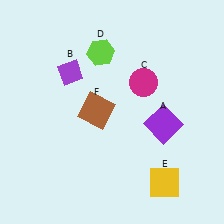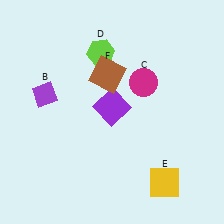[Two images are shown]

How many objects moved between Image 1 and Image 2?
3 objects moved between the two images.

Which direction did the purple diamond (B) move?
The purple diamond (B) moved left.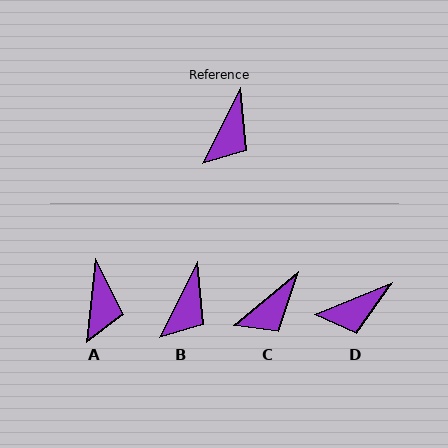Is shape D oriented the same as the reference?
No, it is off by about 41 degrees.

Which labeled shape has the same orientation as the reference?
B.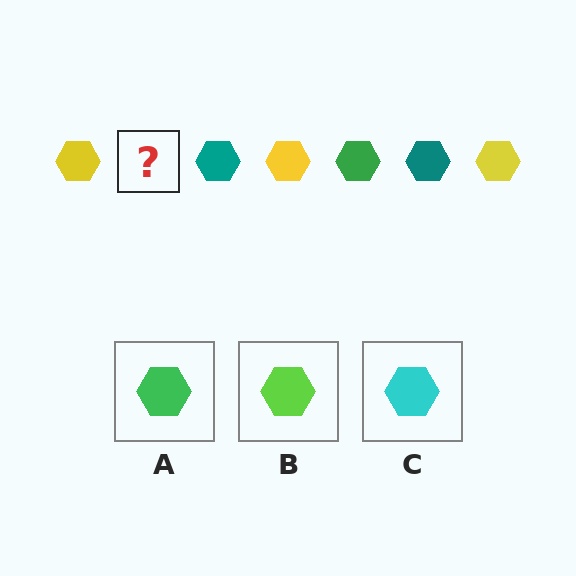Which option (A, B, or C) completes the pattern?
A.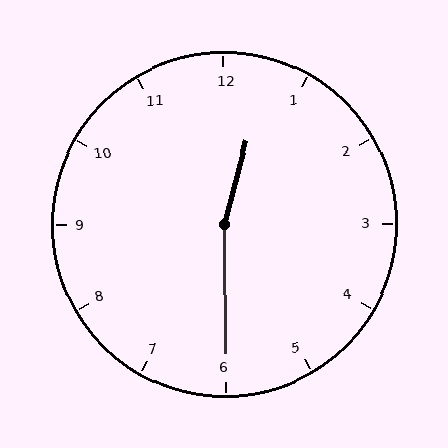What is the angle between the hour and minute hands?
Approximately 165 degrees.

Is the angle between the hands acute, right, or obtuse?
It is obtuse.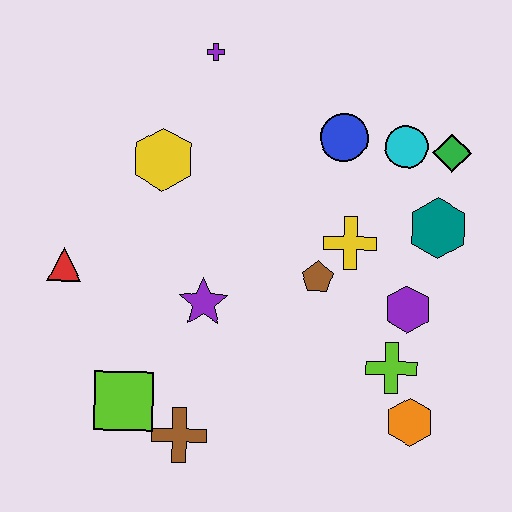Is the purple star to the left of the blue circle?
Yes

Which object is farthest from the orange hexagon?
The purple cross is farthest from the orange hexagon.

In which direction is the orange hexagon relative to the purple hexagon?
The orange hexagon is below the purple hexagon.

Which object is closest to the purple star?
The brown pentagon is closest to the purple star.